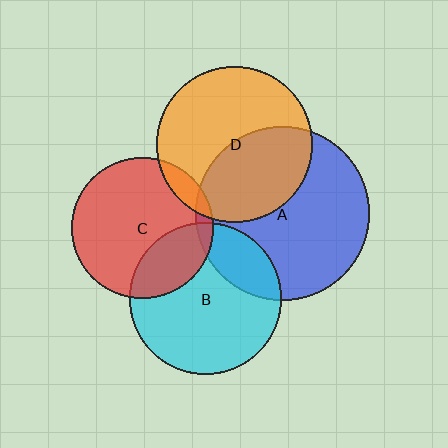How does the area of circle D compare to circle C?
Approximately 1.2 times.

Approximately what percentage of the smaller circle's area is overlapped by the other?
Approximately 40%.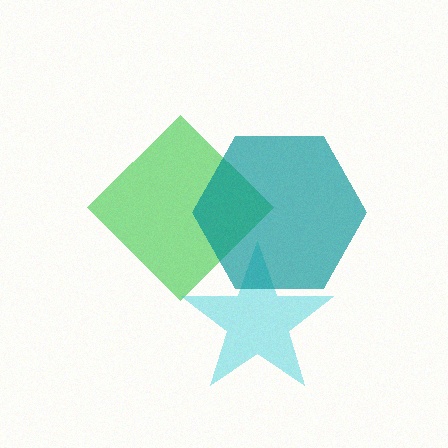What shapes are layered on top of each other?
The layered shapes are: a green diamond, a cyan star, a teal hexagon.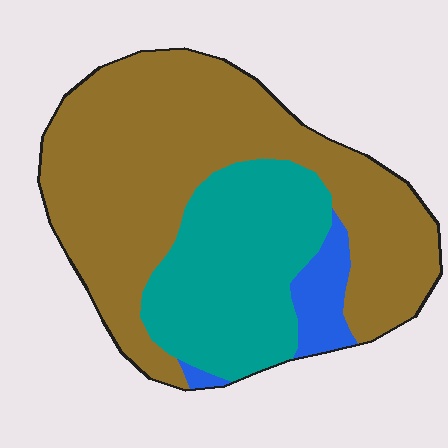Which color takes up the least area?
Blue, at roughly 5%.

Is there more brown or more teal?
Brown.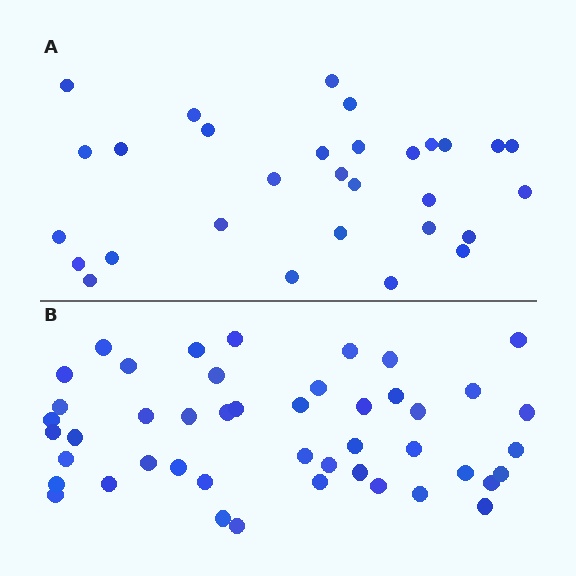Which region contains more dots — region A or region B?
Region B (the bottom region) has more dots.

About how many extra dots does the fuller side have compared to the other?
Region B has approximately 15 more dots than region A.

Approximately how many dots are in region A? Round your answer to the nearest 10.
About 30 dots.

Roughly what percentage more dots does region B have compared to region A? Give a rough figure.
About 55% more.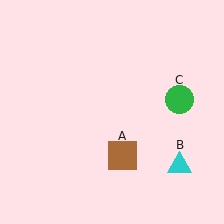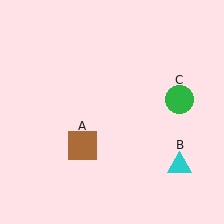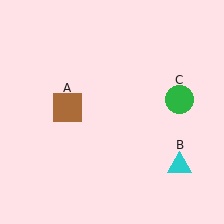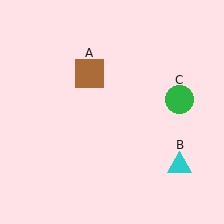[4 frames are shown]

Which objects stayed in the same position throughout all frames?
Cyan triangle (object B) and green circle (object C) remained stationary.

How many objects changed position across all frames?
1 object changed position: brown square (object A).